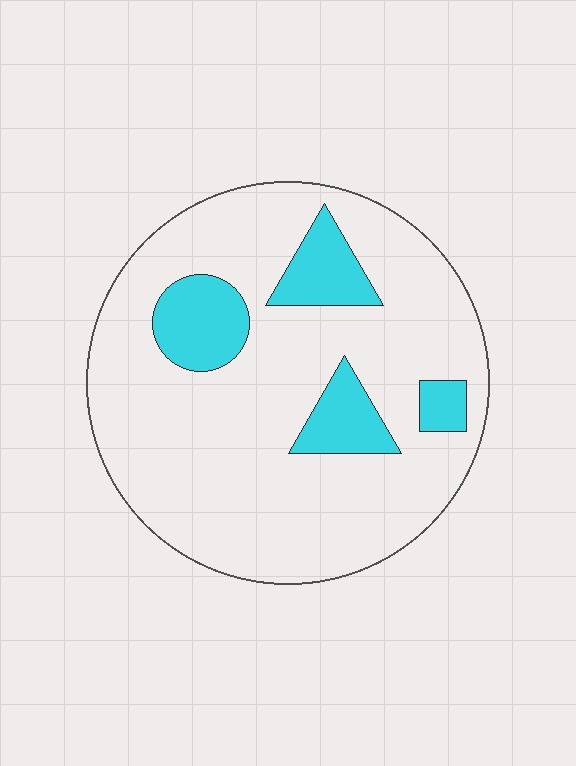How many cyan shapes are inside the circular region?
4.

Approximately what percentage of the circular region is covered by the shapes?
Approximately 15%.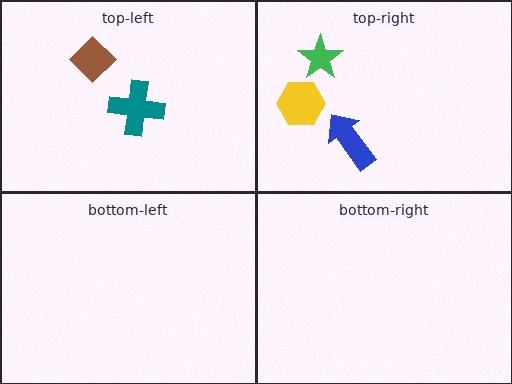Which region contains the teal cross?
The top-left region.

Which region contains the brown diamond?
The top-left region.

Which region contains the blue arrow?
The top-right region.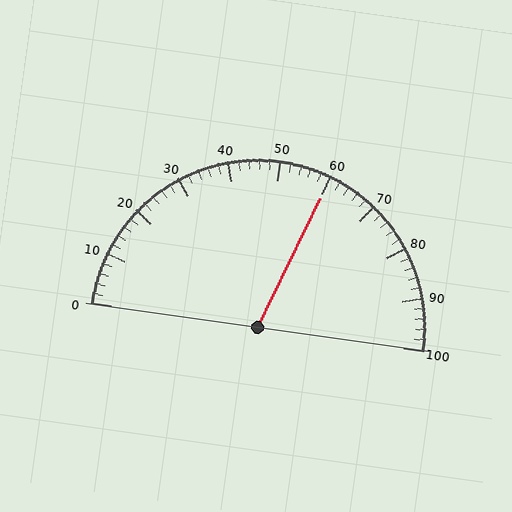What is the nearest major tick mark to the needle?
The nearest major tick mark is 60.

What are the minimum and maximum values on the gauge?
The gauge ranges from 0 to 100.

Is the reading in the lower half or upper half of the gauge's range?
The reading is in the upper half of the range (0 to 100).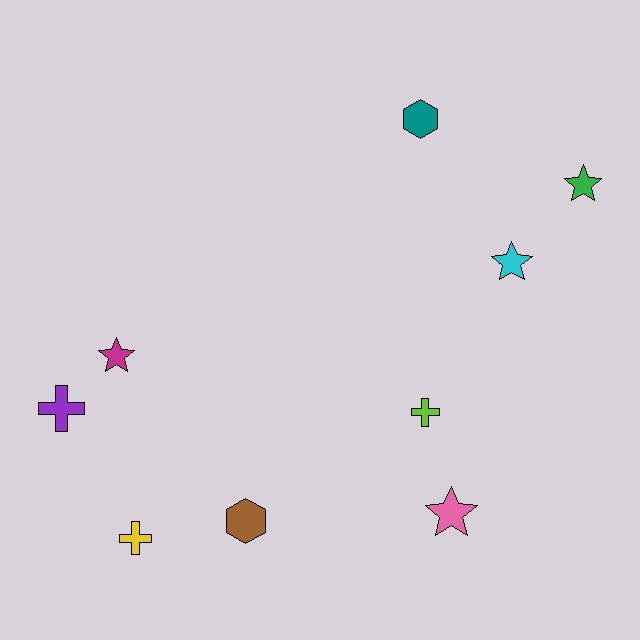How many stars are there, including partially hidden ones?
There are 4 stars.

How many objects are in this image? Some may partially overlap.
There are 9 objects.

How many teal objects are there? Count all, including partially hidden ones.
There is 1 teal object.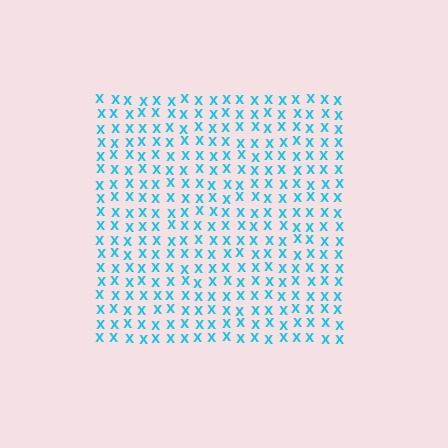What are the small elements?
The small elements are letter X's.